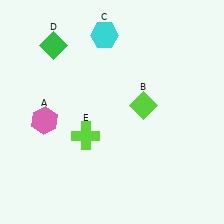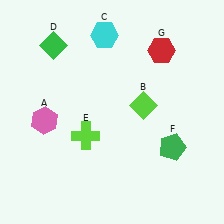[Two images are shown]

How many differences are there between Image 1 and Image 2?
There are 2 differences between the two images.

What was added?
A green pentagon (F), a red hexagon (G) were added in Image 2.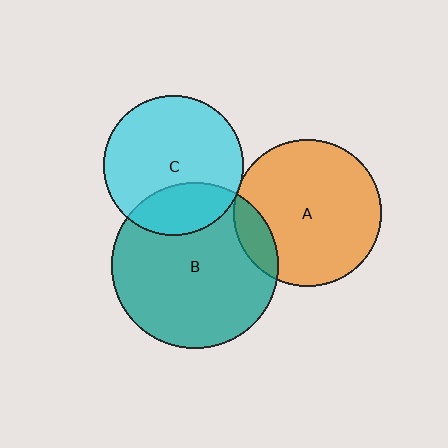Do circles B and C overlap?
Yes.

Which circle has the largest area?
Circle B (teal).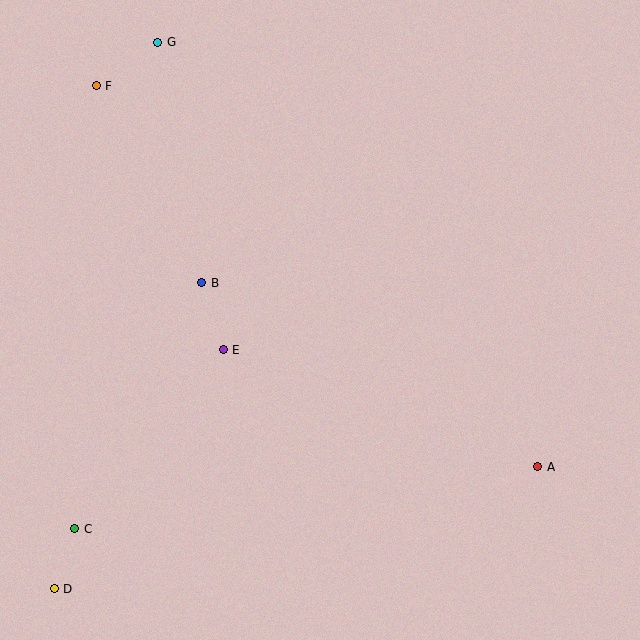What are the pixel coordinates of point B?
Point B is at (202, 283).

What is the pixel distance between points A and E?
The distance between A and E is 335 pixels.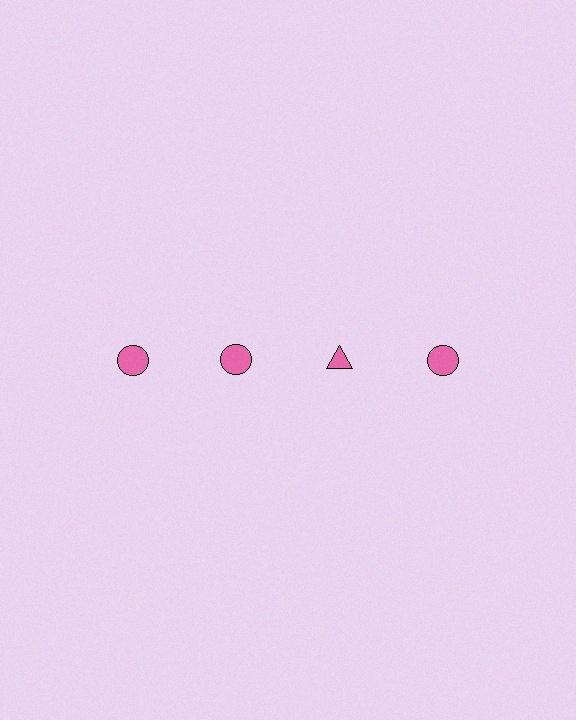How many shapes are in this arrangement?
There are 4 shapes arranged in a grid pattern.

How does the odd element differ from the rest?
It has a different shape: triangle instead of circle.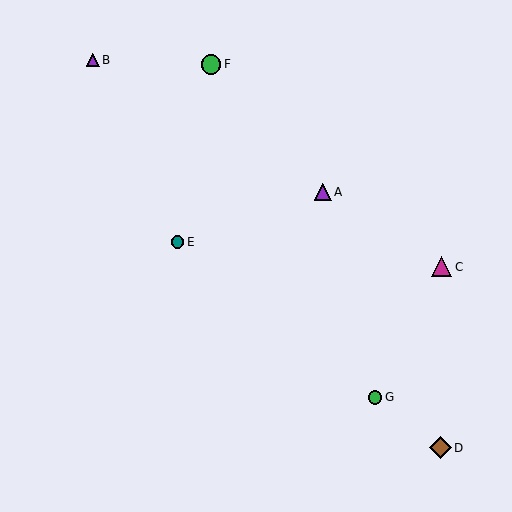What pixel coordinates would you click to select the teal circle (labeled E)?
Click at (178, 242) to select the teal circle E.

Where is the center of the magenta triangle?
The center of the magenta triangle is at (442, 267).